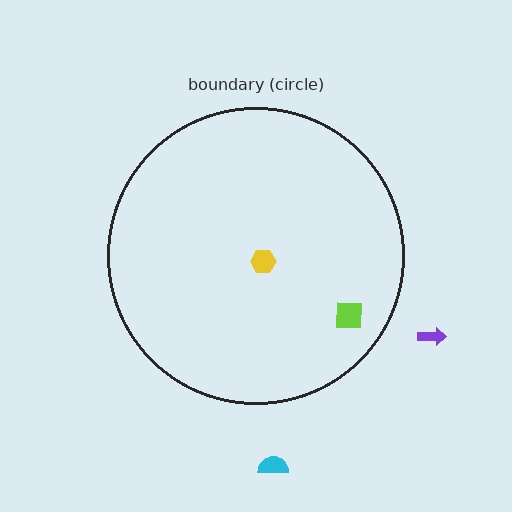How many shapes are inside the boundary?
2 inside, 2 outside.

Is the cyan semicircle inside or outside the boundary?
Outside.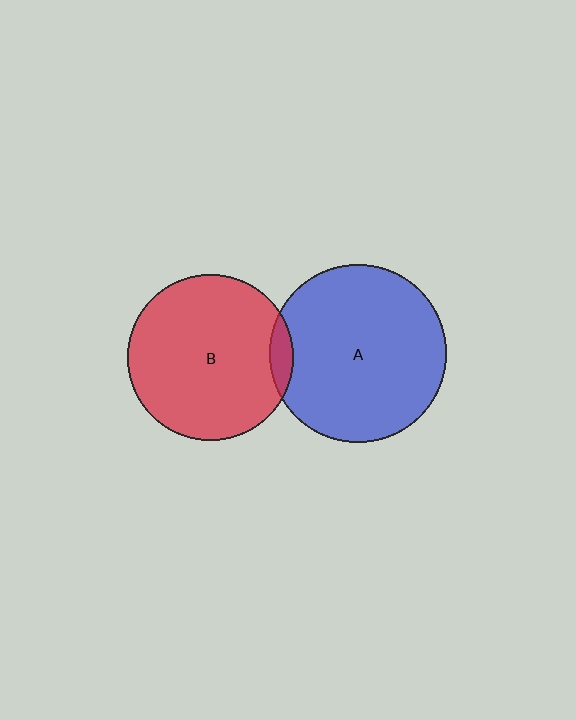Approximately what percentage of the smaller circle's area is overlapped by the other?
Approximately 5%.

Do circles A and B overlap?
Yes.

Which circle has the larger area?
Circle A (blue).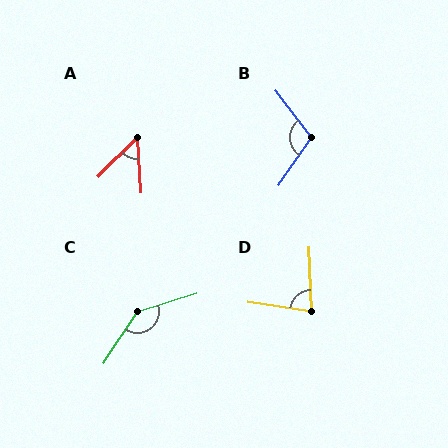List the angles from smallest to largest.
A (48°), D (80°), B (108°), C (140°).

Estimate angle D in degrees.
Approximately 80 degrees.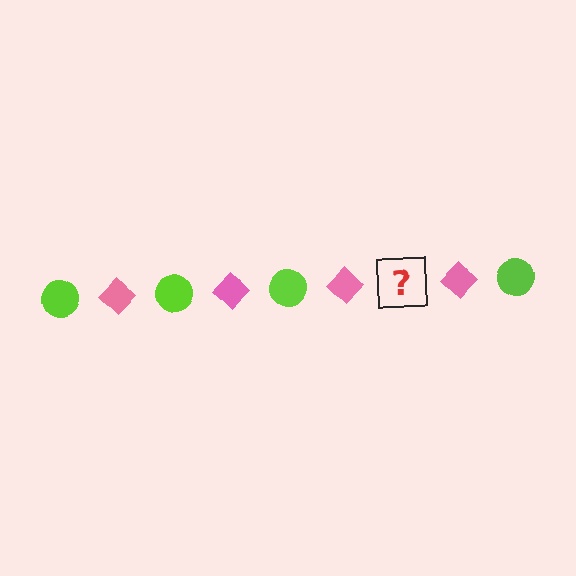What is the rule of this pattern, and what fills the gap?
The rule is that the pattern alternates between lime circle and pink diamond. The gap should be filled with a lime circle.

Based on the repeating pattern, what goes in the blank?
The blank should be a lime circle.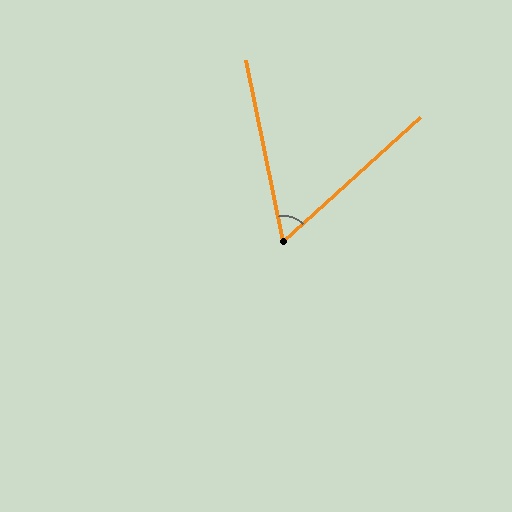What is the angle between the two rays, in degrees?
Approximately 60 degrees.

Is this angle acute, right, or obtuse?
It is acute.